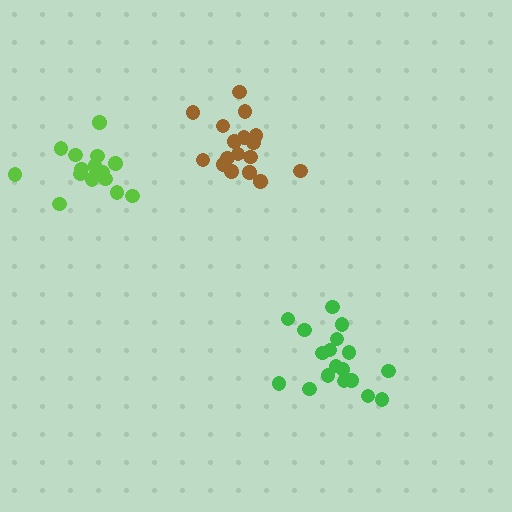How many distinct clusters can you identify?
There are 3 distinct clusters.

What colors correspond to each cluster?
The clusters are colored: brown, green, lime.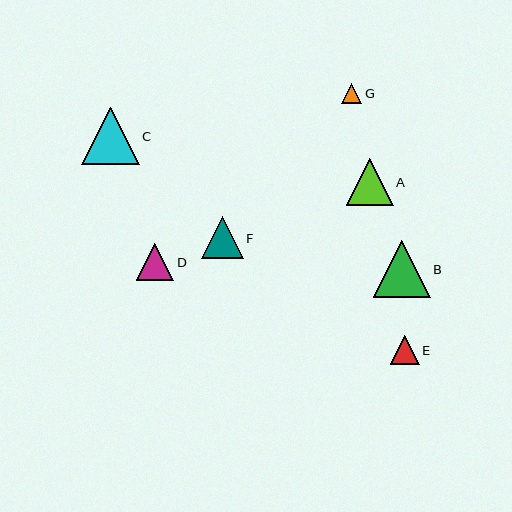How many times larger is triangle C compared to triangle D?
Triangle C is approximately 1.5 times the size of triangle D.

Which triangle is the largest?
Triangle C is the largest with a size of approximately 58 pixels.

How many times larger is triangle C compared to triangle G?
Triangle C is approximately 2.8 times the size of triangle G.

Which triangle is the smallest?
Triangle G is the smallest with a size of approximately 20 pixels.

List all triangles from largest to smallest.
From largest to smallest: C, B, A, F, D, E, G.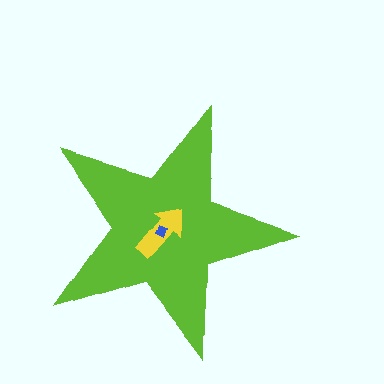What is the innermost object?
The blue diamond.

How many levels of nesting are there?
3.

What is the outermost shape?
The lime star.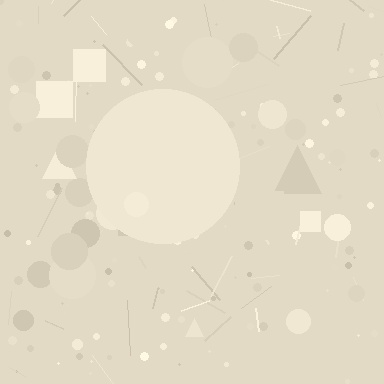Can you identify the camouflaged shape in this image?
The camouflaged shape is a circle.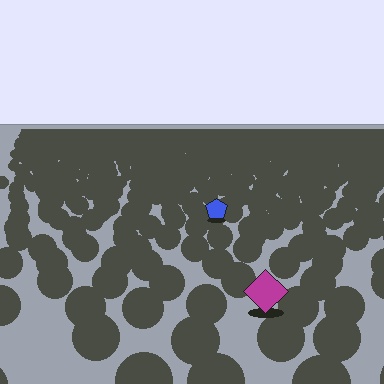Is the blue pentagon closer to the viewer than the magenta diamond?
No. The magenta diamond is closer — you can tell from the texture gradient: the ground texture is coarser near it.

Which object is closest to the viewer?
The magenta diamond is closest. The texture marks near it are larger and more spread out.